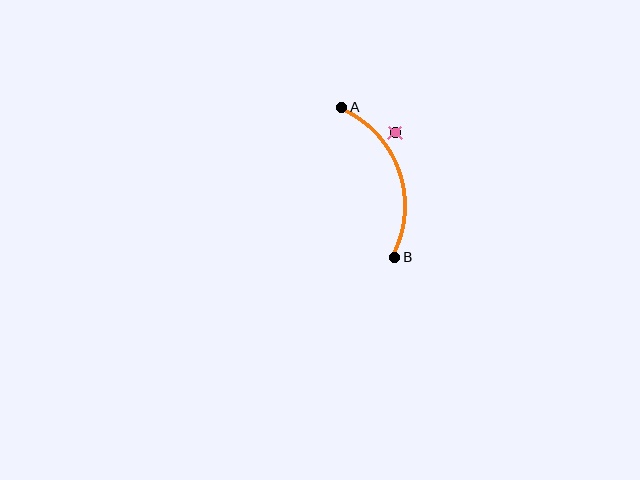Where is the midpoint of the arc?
The arc midpoint is the point on the curve farthest from the straight line joining A and B. It sits to the right of that line.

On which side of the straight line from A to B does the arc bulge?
The arc bulges to the right of the straight line connecting A and B.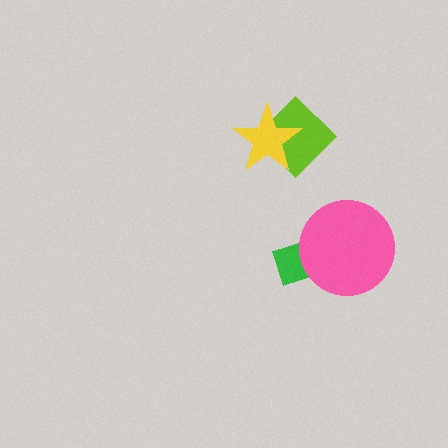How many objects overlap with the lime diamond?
1 object overlaps with the lime diamond.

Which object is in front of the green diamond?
The pink circle is in front of the green diamond.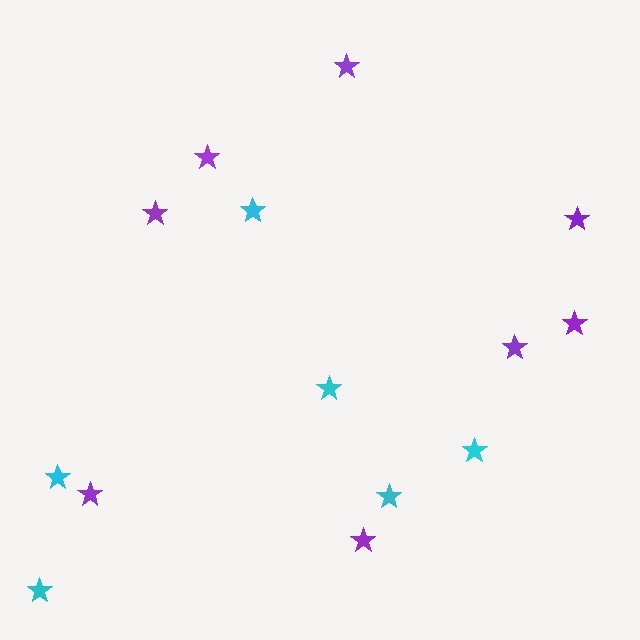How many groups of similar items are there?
There are 2 groups: one group of purple stars (8) and one group of cyan stars (6).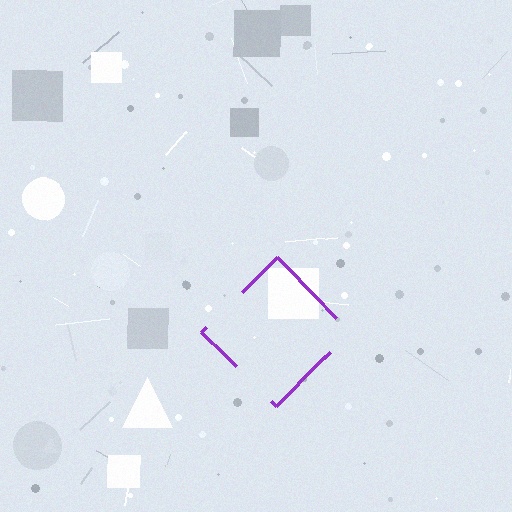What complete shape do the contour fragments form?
The contour fragments form a diamond.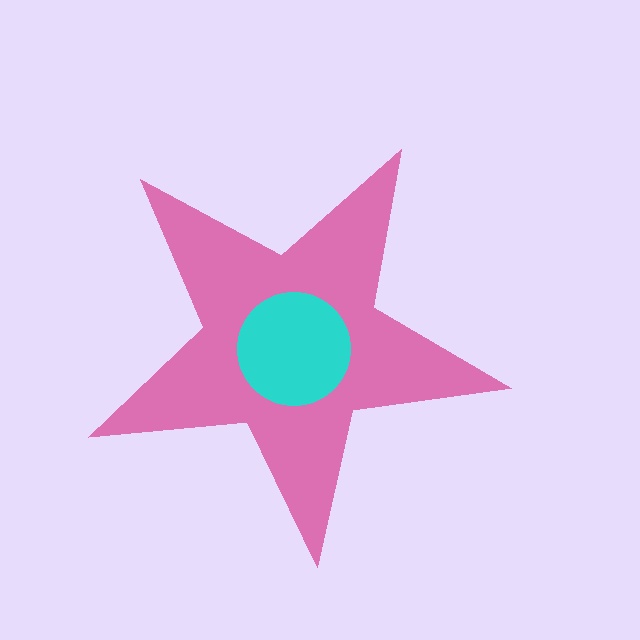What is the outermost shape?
The pink star.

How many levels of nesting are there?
2.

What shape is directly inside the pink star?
The cyan circle.